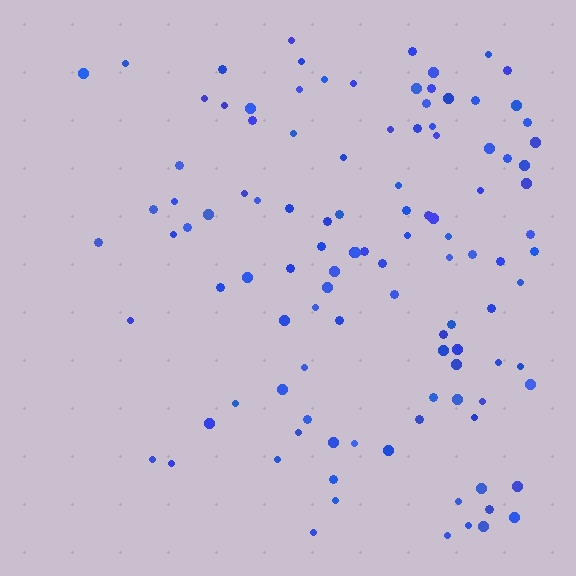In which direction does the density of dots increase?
From left to right, with the right side densest.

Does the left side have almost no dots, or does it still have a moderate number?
Still a moderate number, just noticeably fewer than the right.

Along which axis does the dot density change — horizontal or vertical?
Horizontal.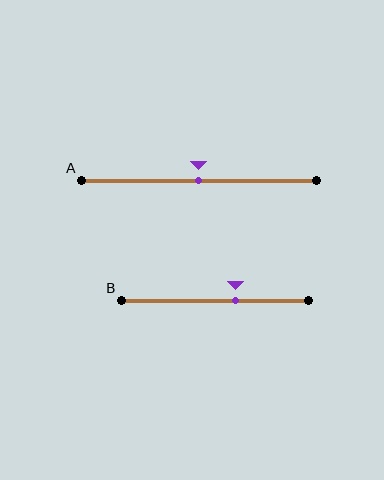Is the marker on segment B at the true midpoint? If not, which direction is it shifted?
No, the marker on segment B is shifted to the right by about 11% of the segment length.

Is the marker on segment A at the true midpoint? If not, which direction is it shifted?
Yes, the marker on segment A is at the true midpoint.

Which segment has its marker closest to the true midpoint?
Segment A has its marker closest to the true midpoint.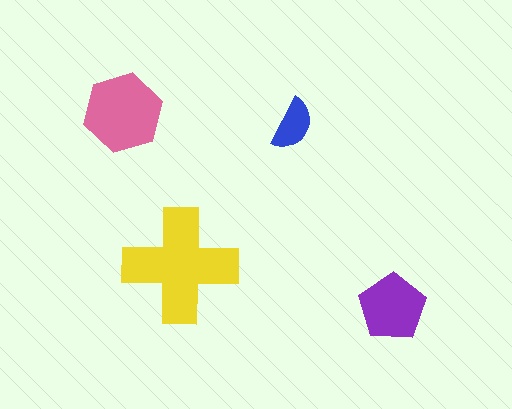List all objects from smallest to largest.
The blue semicircle, the purple pentagon, the pink hexagon, the yellow cross.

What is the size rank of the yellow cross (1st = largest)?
1st.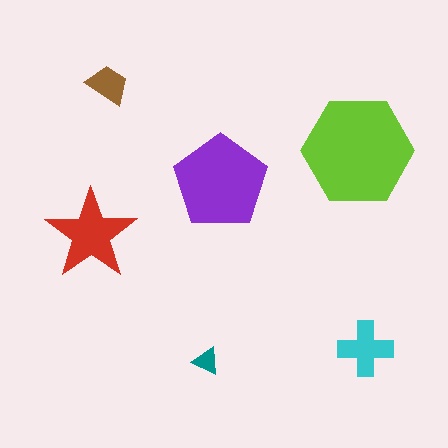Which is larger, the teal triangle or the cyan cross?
The cyan cross.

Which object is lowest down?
The teal triangle is bottommost.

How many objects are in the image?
There are 6 objects in the image.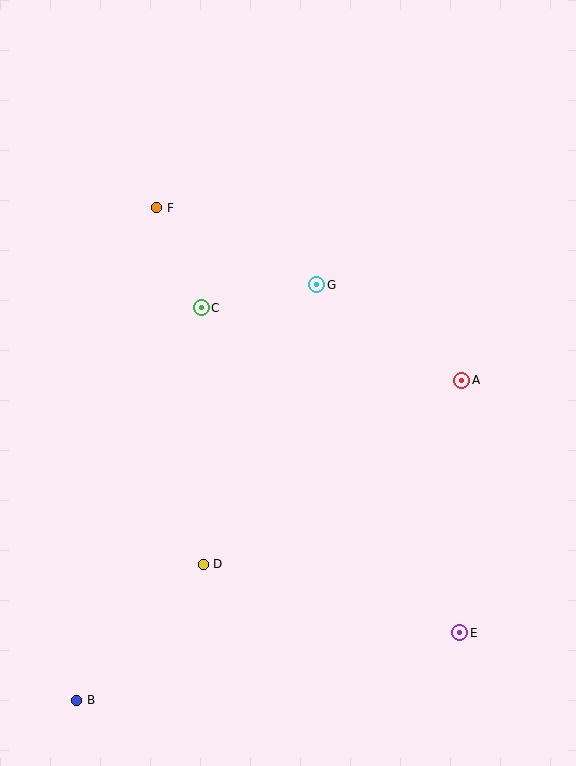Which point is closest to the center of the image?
Point G at (317, 285) is closest to the center.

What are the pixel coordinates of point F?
Point F is at (157, 208).